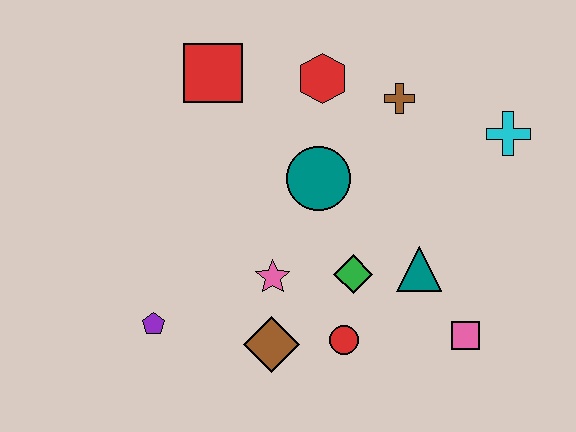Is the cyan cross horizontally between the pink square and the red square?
No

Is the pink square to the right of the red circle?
Yes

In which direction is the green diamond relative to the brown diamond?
The green diamond is to the right of the brown diamond.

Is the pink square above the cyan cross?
No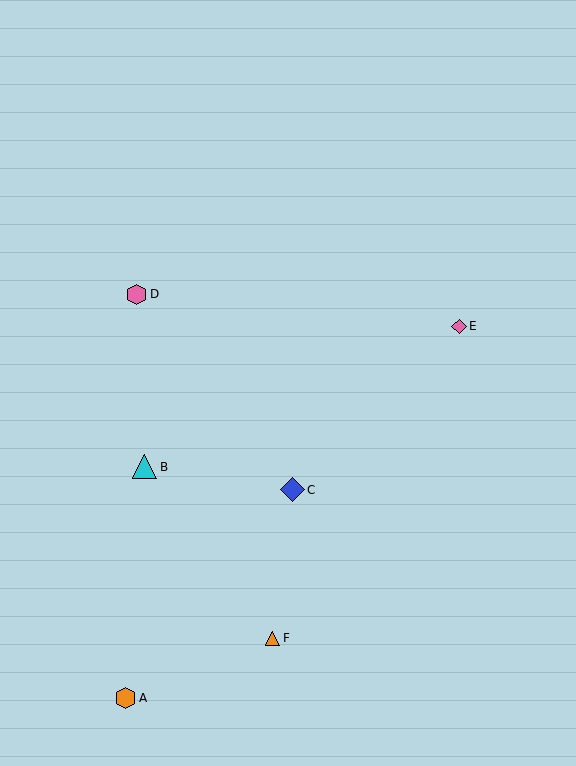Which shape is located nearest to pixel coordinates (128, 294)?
The pink hexagon (labeled D) at (137, 294) is nearest to that location.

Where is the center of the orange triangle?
The center of the orange triangle is at (273, 638).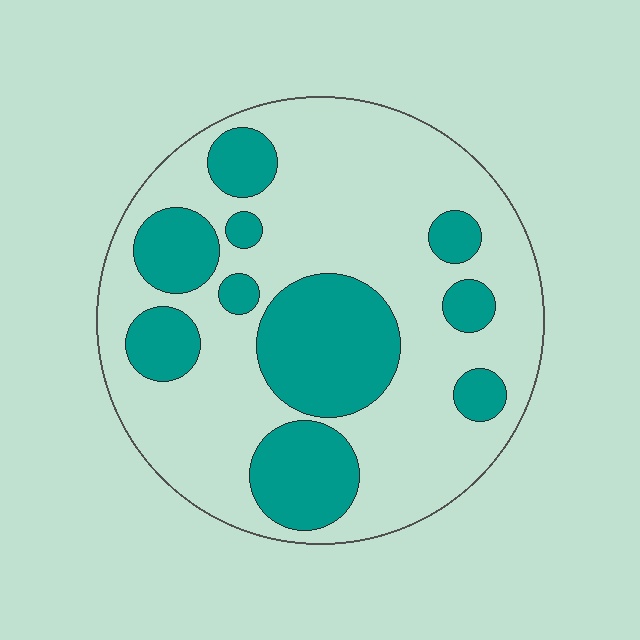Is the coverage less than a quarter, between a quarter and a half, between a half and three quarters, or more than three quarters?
Between a quarter and a half.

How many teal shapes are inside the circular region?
10.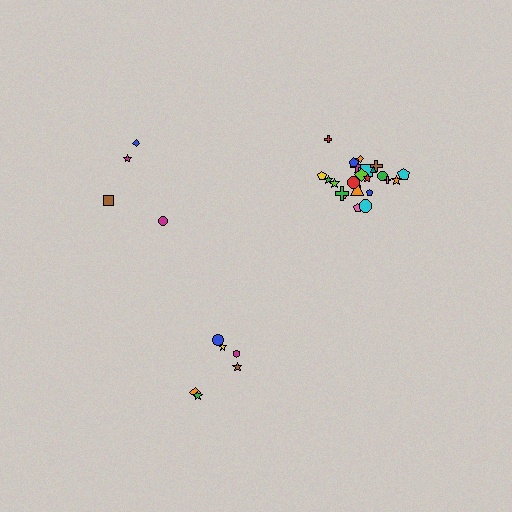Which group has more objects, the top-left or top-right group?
The top-right group.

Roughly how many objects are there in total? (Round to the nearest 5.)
Roughly 35 objects in total.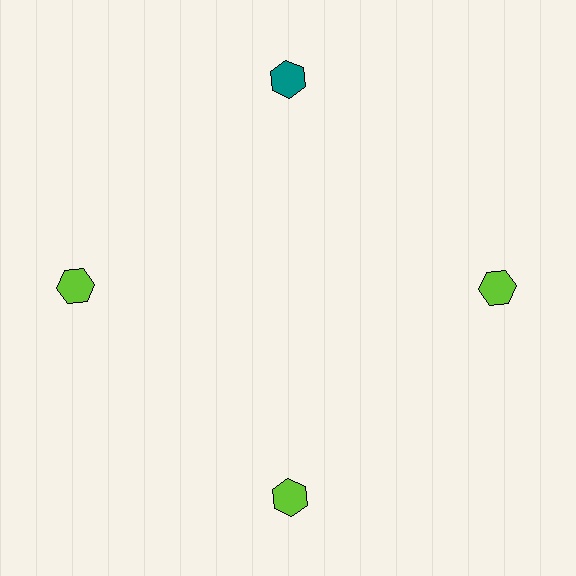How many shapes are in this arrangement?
There are 4 shapes arranged in a ring pattern.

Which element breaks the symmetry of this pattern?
The teal hexagon at roughly the 12 o'clock position breaks the symmetry. All other shapes are lime hexagons.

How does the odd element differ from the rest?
It has a different color: teal instead of lime.